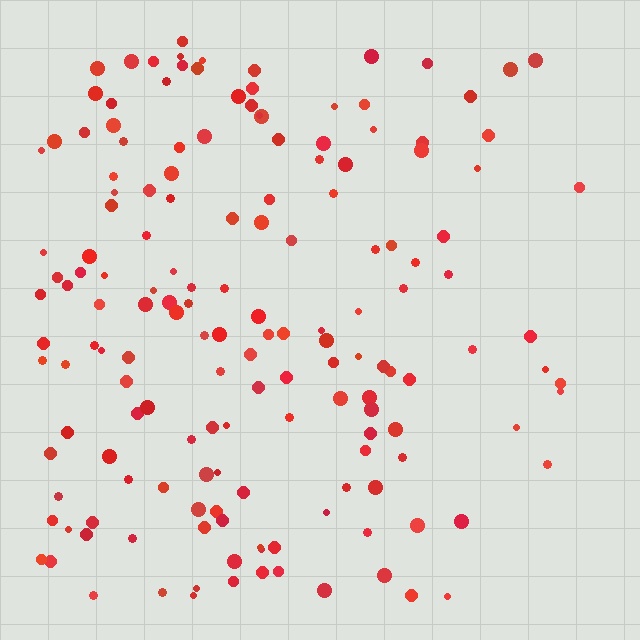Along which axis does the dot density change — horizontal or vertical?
Horizontal.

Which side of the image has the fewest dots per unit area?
The right.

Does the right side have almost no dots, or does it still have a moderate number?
Still a moderate number, just noticeably fewer than the left.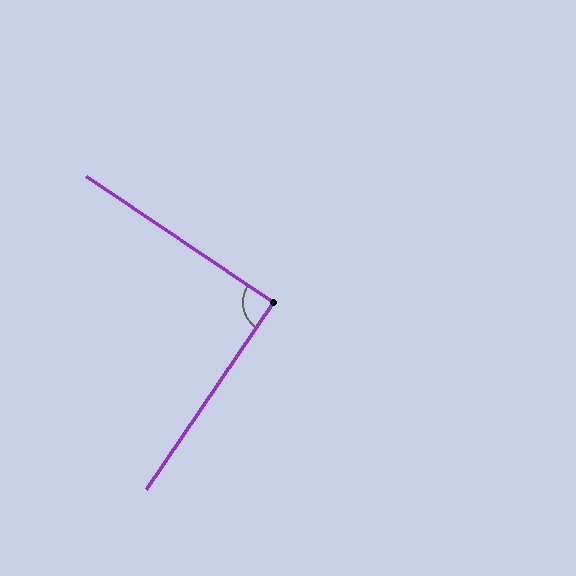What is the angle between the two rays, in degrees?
Approximately 90 degrees.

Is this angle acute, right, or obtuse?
It is approximately a right angle.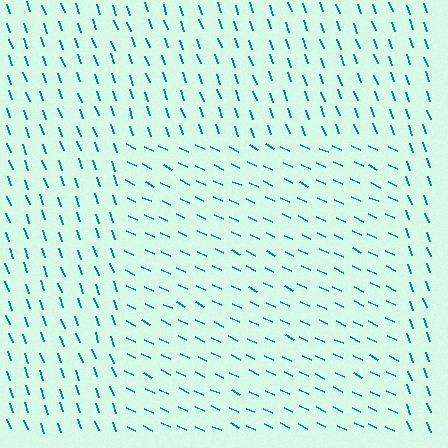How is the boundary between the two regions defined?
The boundary is defined purely by a change in line orientation (approximately 45 degrees difference). All lines are the same color and thickness.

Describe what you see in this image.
The image is filled with small teal line segments. A rectangle region in the image has lines oriented differently from the surrounding lines, creating a visible texture boundary.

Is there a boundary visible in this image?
Yes, there is a texture boundary formed by a change in line orientation.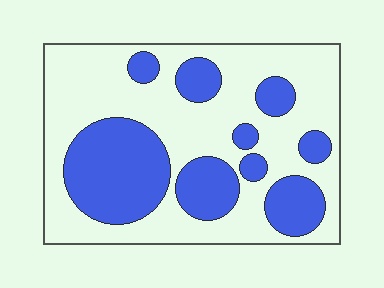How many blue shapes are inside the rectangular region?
9.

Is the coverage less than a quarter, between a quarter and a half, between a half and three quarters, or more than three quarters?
Between a quarter and a half.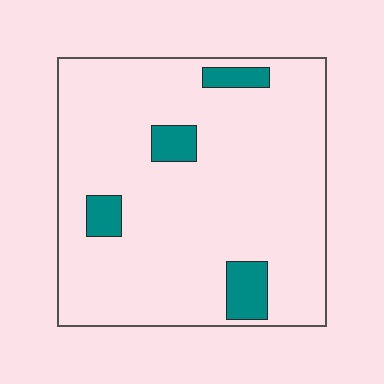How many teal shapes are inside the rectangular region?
4.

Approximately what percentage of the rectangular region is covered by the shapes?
Approximately 10%.